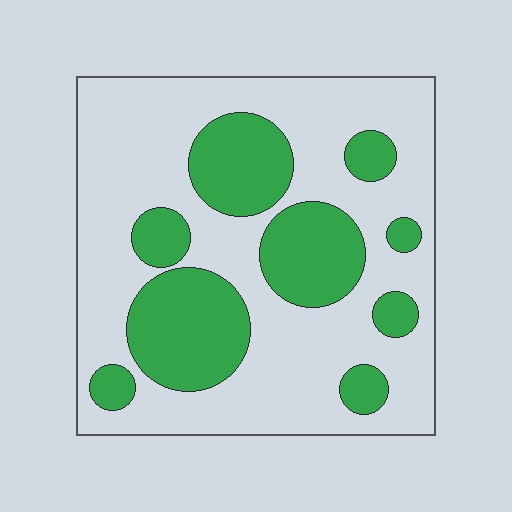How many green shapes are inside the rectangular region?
9.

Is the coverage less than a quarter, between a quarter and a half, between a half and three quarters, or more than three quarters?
Between a quarter and a half.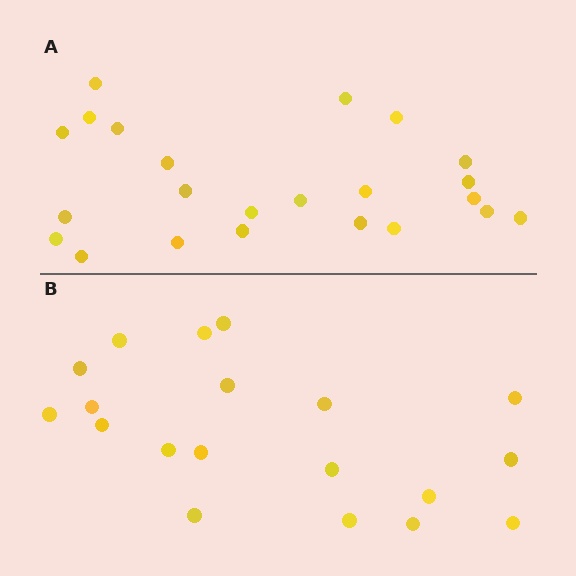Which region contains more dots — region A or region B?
Region A (the top region) has more dots.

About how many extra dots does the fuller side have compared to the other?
Region A has about 4 more dots than region B.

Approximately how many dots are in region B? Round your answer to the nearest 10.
About 20 dots. (The exact count is 19, which rounds to 20.)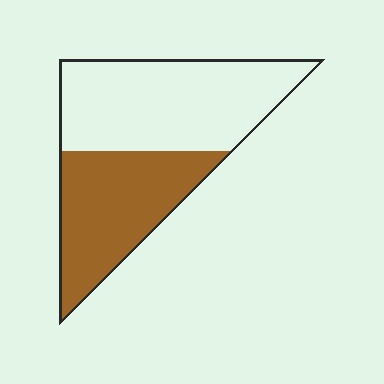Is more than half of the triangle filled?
No.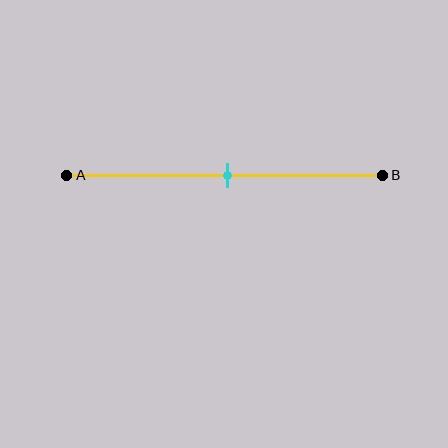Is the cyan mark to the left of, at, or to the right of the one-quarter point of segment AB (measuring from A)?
The cyan mark is to the right of the one-quarter point of segment AB.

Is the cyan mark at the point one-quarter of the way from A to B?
No, the mark is at about 50% from A, not at the 25% one-quarter point.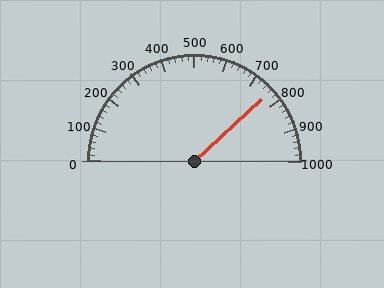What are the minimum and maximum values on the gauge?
The gauge ranges from 0 to 1000.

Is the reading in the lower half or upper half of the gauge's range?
The reading is in the upper half of the range (0 to 1000).